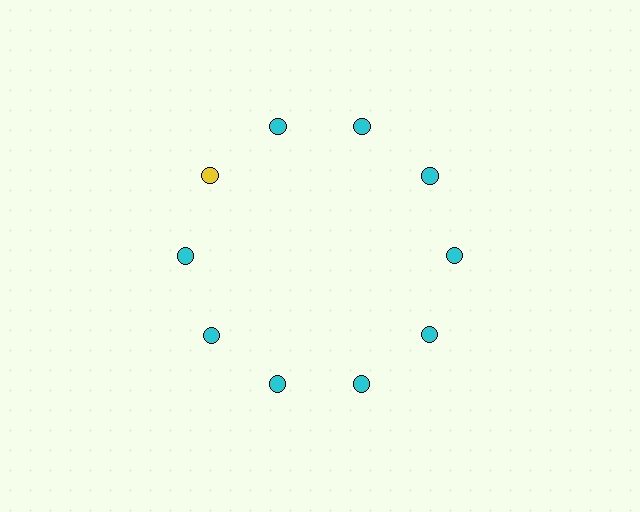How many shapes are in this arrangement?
There are 10 shapes arranged in a ring pattern.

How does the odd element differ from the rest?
It has a different color: yellow instead of cyan.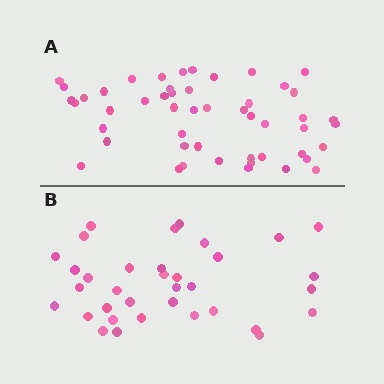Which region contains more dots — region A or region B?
Region A (the top region) has more dots.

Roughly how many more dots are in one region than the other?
Region A has approximately 15 more dots than region B.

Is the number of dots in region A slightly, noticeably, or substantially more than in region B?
Region A has noticeably more, but not dramatically so. The ratio is roughly 1.4 to 1.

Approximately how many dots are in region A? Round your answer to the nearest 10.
About 50 dots.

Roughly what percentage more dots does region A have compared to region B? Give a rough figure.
About 45% more.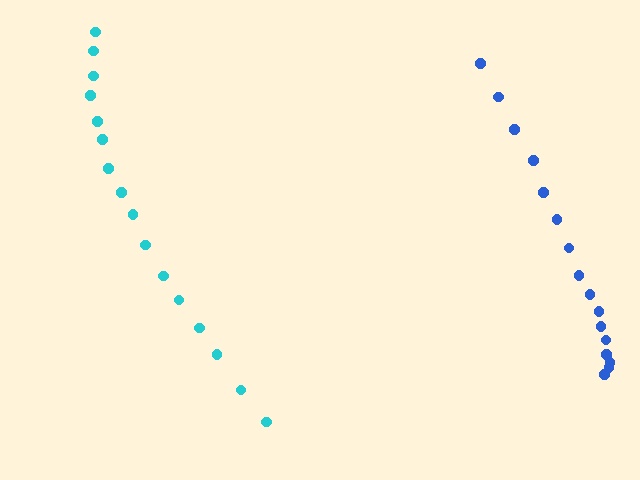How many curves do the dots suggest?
There are 2 distinct paths.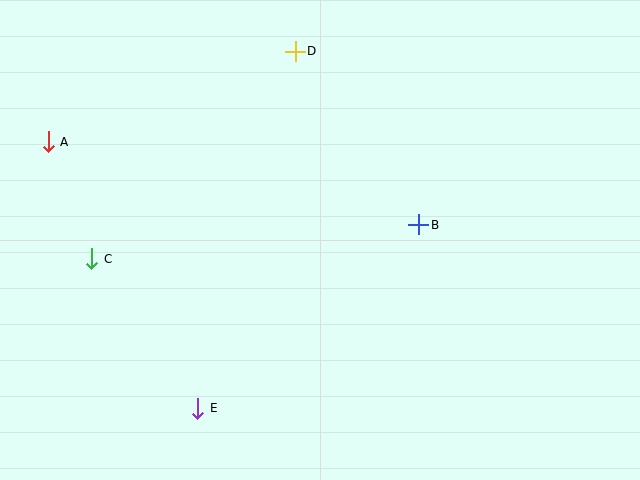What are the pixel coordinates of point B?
Point B is at (419, 225).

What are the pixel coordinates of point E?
Point E is at (198, 408).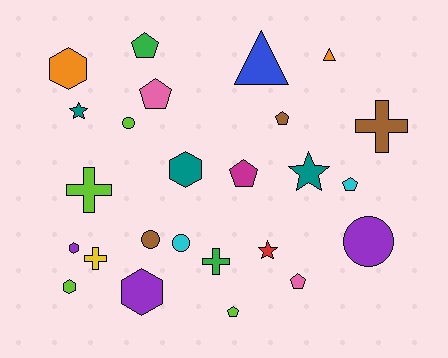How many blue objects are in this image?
There is 1 blue object.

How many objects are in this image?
There are 25 objects.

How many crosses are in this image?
There are 4 crosses.